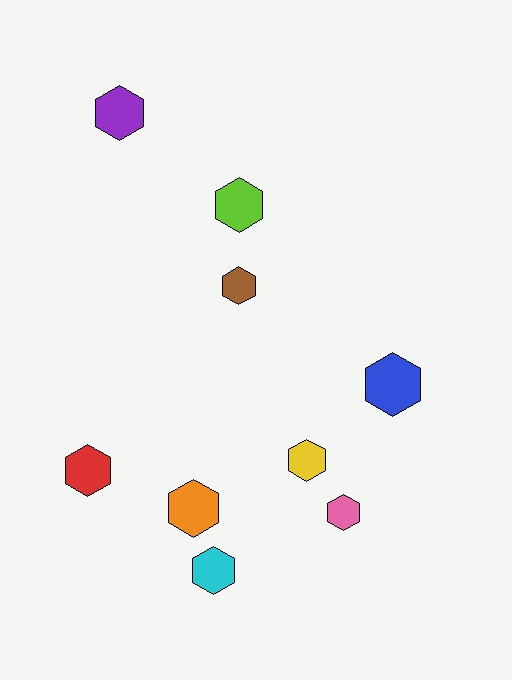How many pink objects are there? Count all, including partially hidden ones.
There is 1 pink object.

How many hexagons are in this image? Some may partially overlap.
There are 9 hexagons.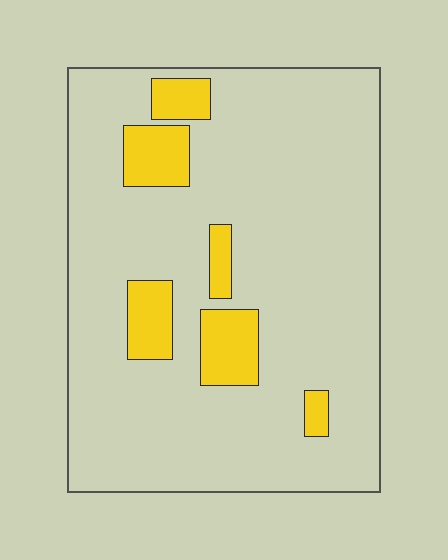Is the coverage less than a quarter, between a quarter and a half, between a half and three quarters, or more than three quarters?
Less than a quarter.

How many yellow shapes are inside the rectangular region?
6.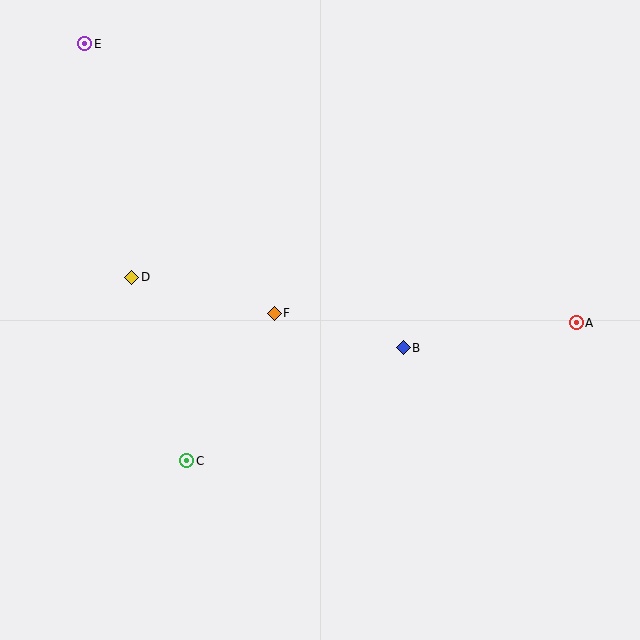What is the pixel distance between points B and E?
The distance between B and E is 440 pixels.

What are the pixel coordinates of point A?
Point A is at (576, 323).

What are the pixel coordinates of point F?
Point F is at (274, 313).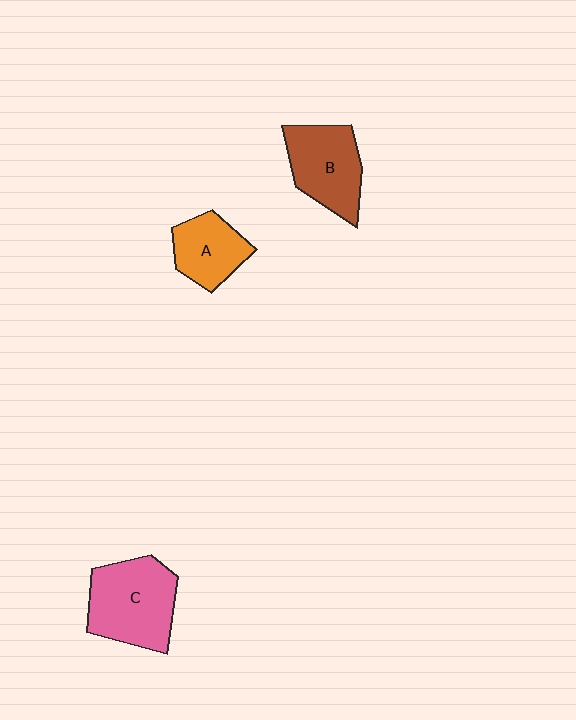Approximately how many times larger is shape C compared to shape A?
Approximately 1.6 times.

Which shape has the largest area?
Shape C (pink).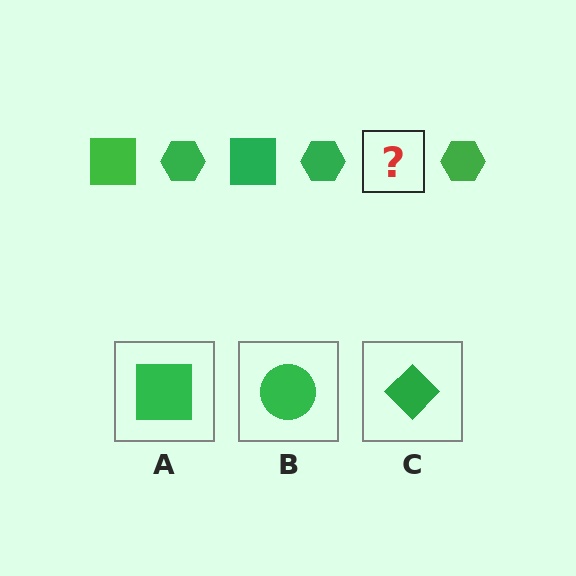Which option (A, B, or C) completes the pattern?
A.